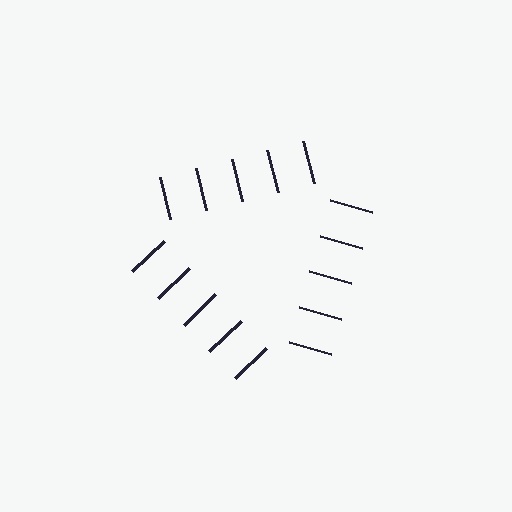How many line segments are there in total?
15 — 5 along each of the 3 edges.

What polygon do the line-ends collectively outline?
An illusory triangle — the line segments terminate on its edges but no continuous stroke is drawn.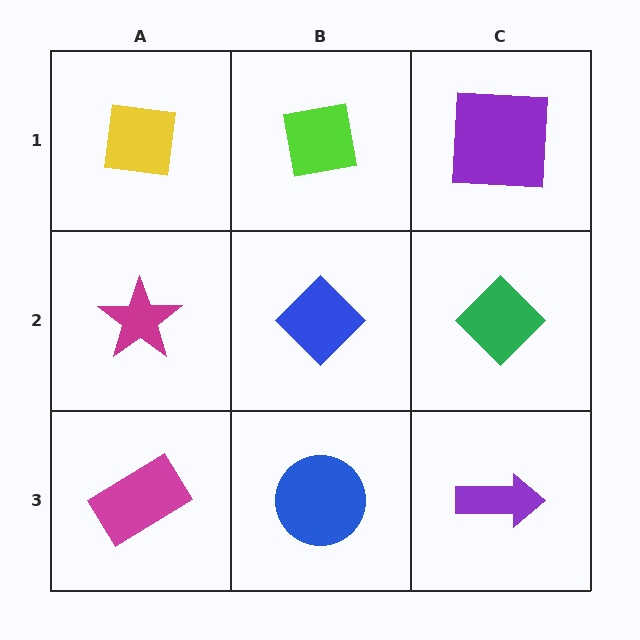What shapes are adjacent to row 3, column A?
A magenta star (row 2, column A), a blue circle (row 3, column B).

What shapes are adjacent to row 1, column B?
A blue diamond (row 2, column B), a yellow square (row 1, column A), a purple square (row 1, column C).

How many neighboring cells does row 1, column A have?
2.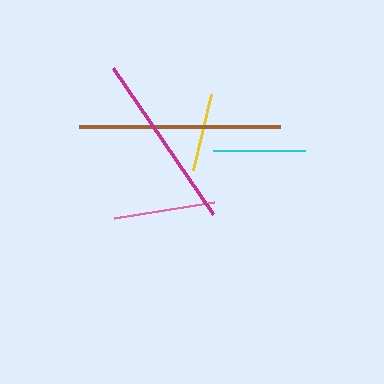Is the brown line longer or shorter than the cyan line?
The brown line is longer than the cyan line.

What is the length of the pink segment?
The pink segment is approximately 102 pixels long.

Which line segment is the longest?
The brown line is the longest at approximately 201 pixels.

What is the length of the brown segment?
The brown segment is approximately 201 pixels long.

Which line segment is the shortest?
The yellow line is the shortest at approximately 79 pixels.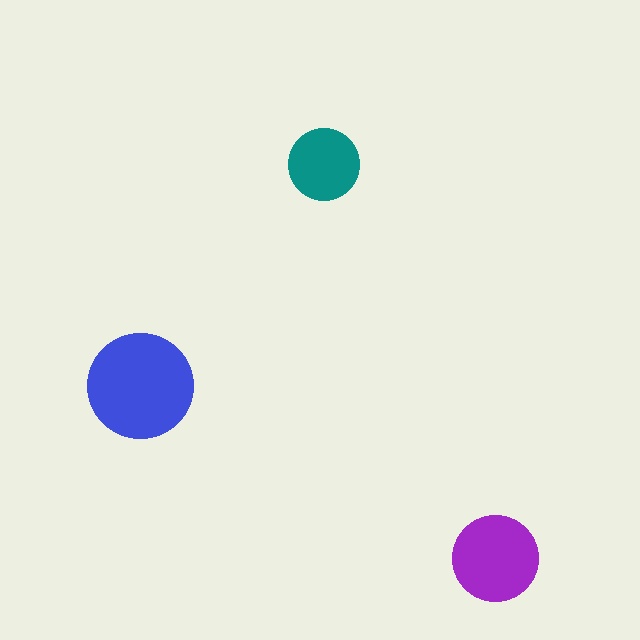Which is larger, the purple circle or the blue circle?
The blue one.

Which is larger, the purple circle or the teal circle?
The purple one.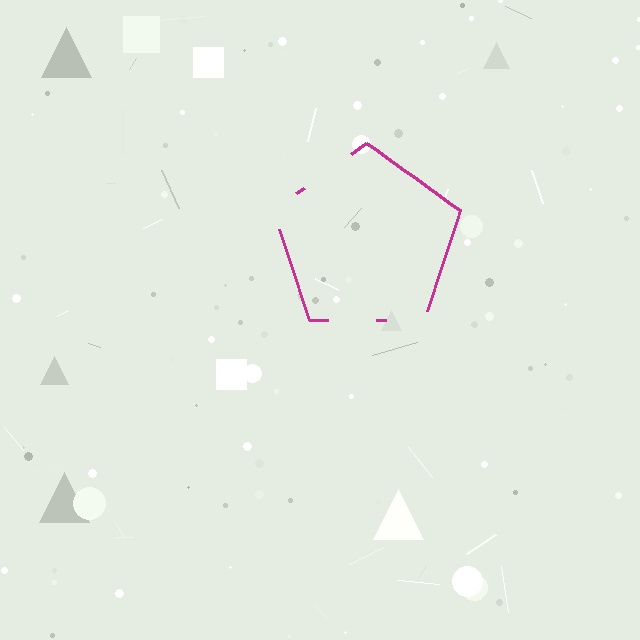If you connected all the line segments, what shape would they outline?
They would outline a pentagon.